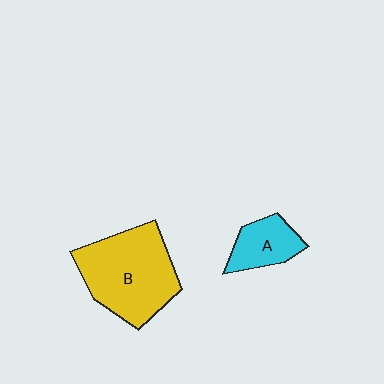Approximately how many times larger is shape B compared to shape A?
Approximately 2.5 times.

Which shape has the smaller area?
Shape A (cyan).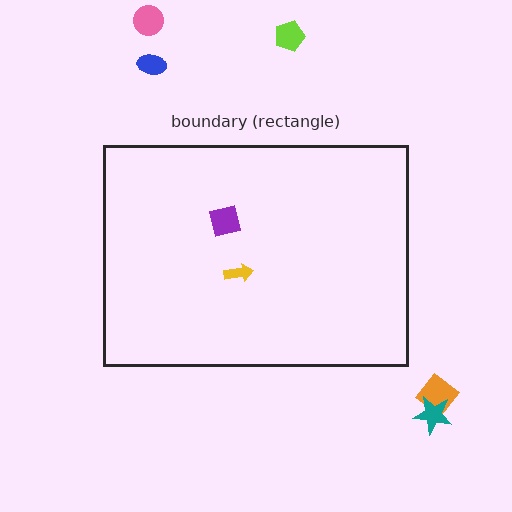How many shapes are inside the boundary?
2 inside, 5 outside.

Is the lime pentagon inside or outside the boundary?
Outside.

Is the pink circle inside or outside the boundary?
Outside.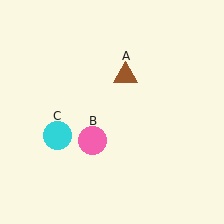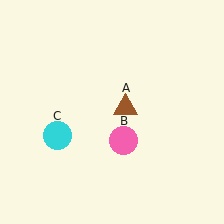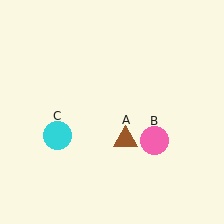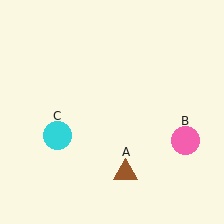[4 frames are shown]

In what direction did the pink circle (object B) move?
The pink circle (object B) moved right.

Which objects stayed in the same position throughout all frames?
Cyan circle (object C) remained stationary.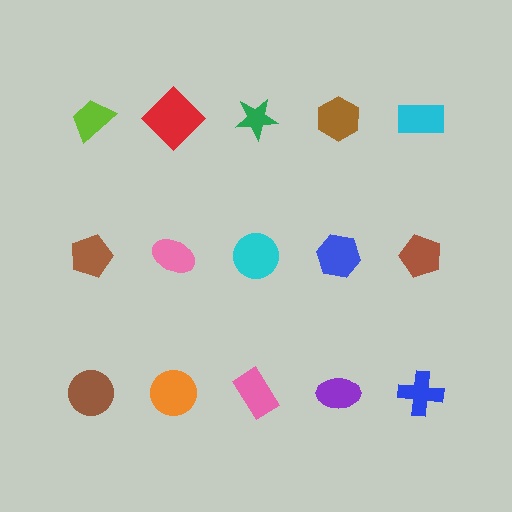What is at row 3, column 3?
A pink rectangle.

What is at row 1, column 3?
A green star.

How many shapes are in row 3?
5 shapes.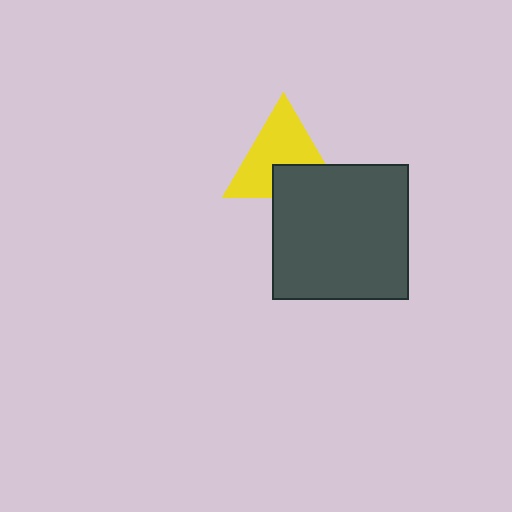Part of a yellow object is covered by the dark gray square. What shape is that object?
It is a triangle.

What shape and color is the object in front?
The object in front is a dark gray square.